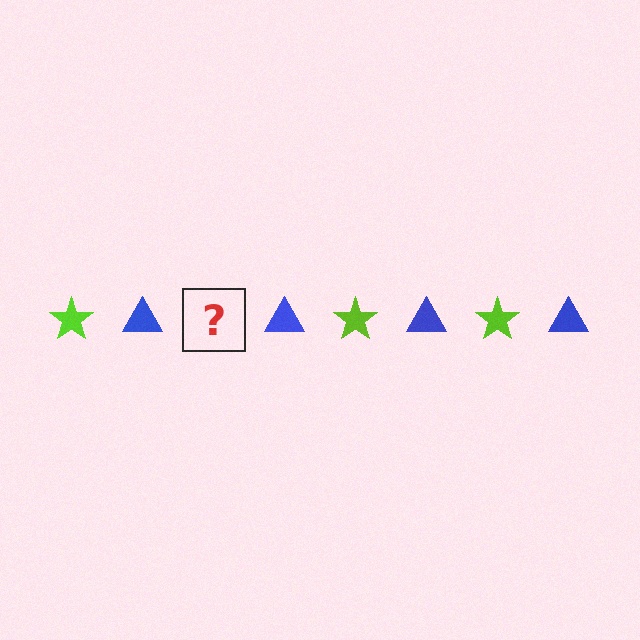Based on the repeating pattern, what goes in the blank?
The blank should be a lime star.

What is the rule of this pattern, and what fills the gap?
The rule is that the pattern alternates between lime star and blue triangle. The gap should be filled with a lime star.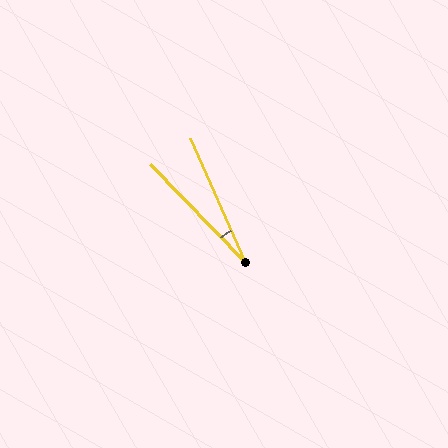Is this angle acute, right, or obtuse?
It is acute.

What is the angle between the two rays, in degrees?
Approximately 20 degrees.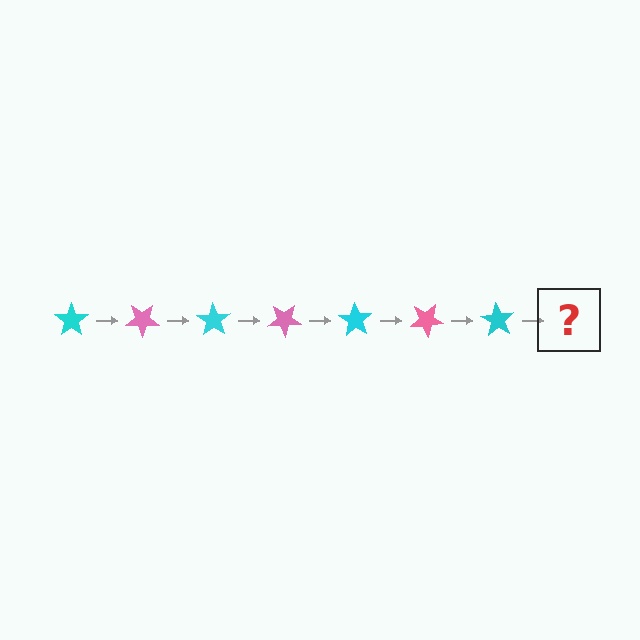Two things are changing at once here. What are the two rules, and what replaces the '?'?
The two rules are that it rotates 35 degrees each step and the color cycles through cyan and pink. The '?' should be a pink star, rotated 245 degrees from the start.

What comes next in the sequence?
The next element should be a pink star, rotated 245 degrees from the start.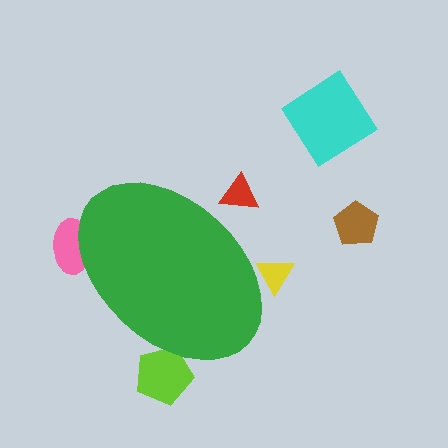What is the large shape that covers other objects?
A green ellipse.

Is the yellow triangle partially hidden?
Yes, the yellow triangle is partially hidden behind the green ellipse.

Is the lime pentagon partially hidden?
Yes, the lime pentagon is partially hidden behind the green ellipse.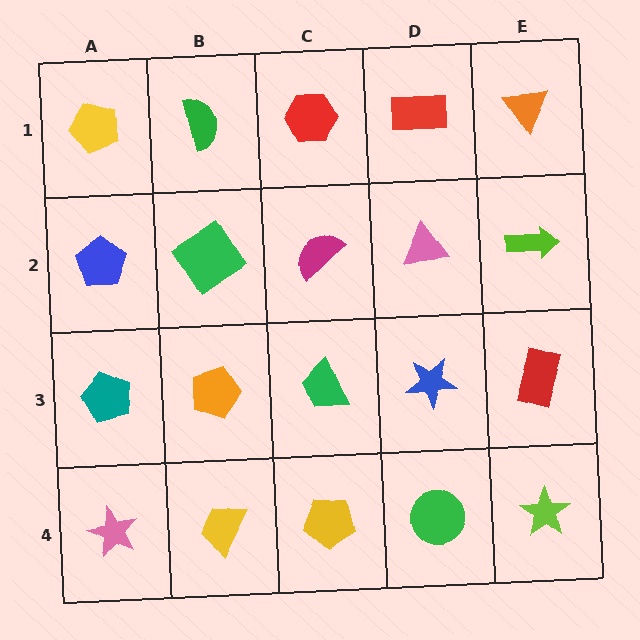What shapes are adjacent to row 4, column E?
A red rectangle (row 3, column E), a green circle (row 4, column D).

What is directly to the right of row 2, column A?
A green diamond.